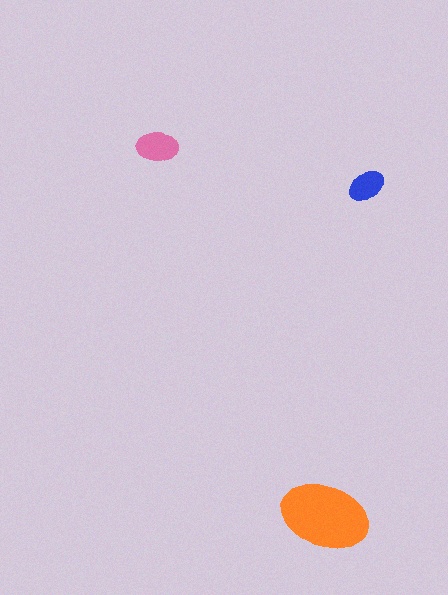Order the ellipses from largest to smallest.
the orange one, the pink one, the blue one.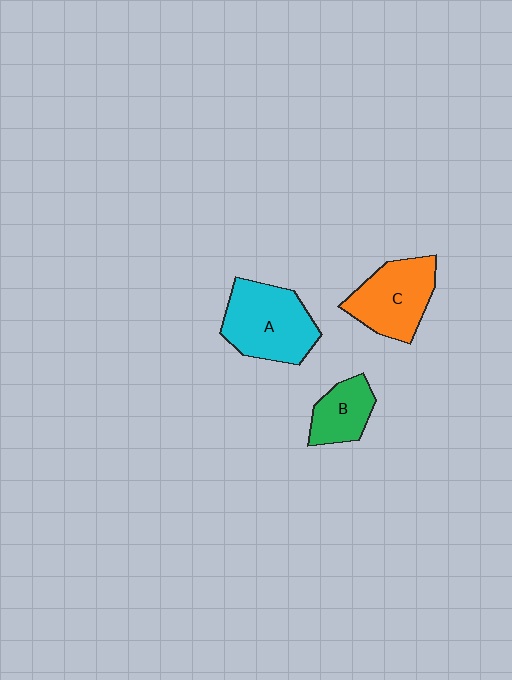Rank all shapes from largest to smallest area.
From largest to smallest: A (cyan), C (orange), B (green).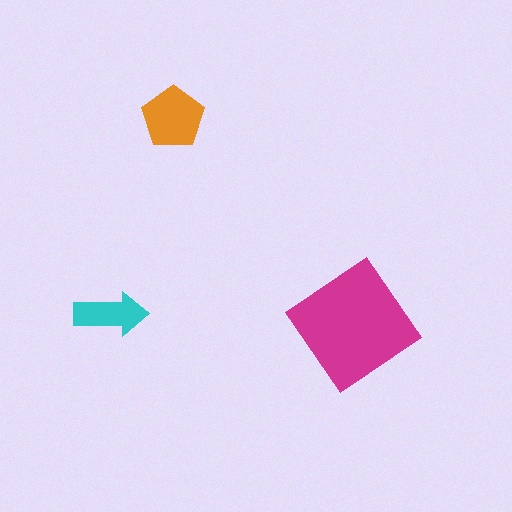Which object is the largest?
The magenta diamond.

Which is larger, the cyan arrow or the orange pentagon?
The orange pentagon.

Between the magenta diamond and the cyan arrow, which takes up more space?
The magenta diamond.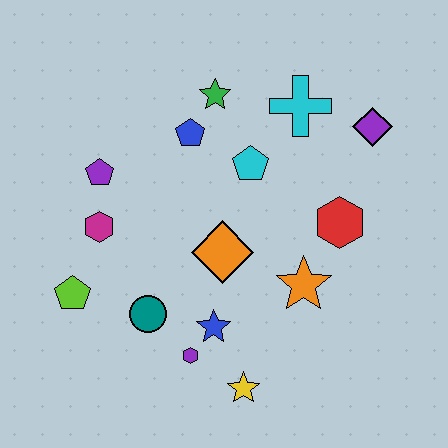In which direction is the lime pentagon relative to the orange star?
The lime pentagon is to the left of the orange star.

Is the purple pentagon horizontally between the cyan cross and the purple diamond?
No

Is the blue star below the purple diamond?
Yes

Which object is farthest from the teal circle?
The purple diamond is farthest from the teal circle.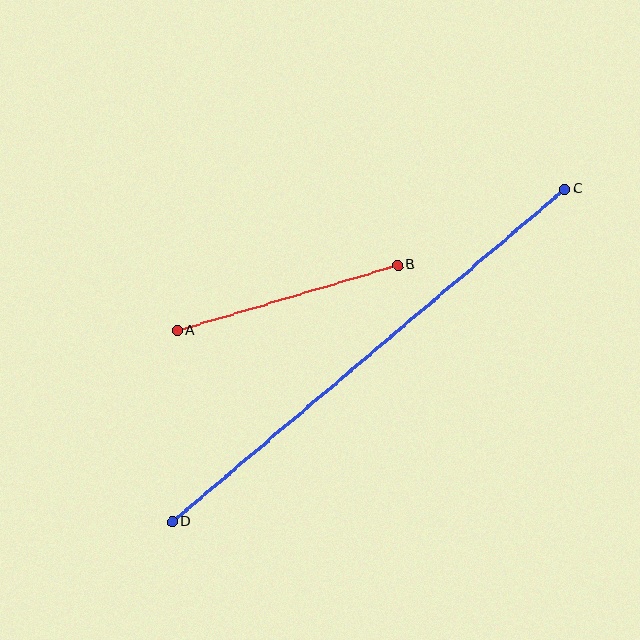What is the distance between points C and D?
The distance is approximately 515 pixels.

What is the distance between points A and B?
The distance is approximately 230 pixels.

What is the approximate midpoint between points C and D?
The midpoint is at approximately (369, 355) pixels.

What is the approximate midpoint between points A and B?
The midpoint is at approximately (288, 298) pixels.